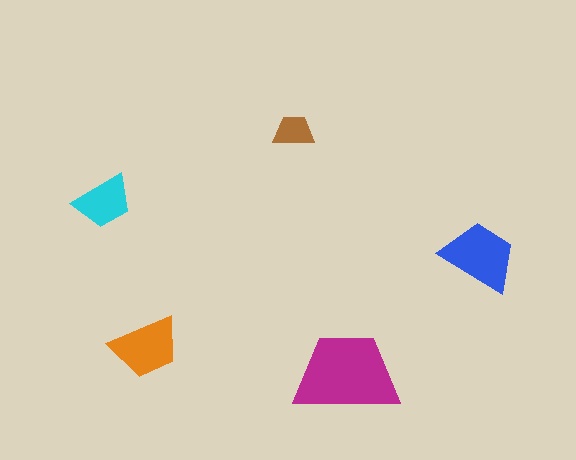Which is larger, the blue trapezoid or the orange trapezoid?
The blue one.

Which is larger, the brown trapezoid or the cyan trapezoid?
The cyan one.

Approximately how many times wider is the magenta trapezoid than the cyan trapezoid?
About 2 times wider.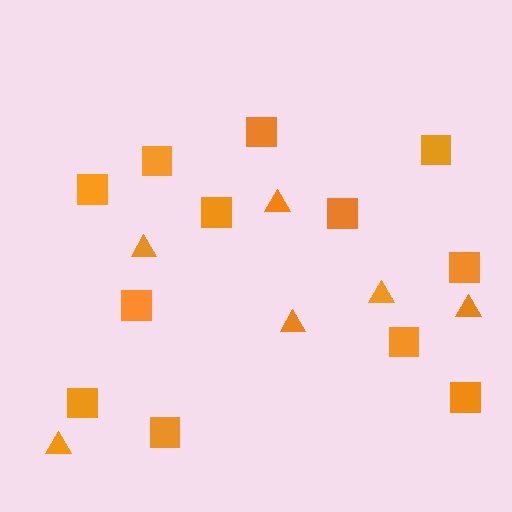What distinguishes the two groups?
There are 2 groups: one group of squares (12) and one group of triangles (6).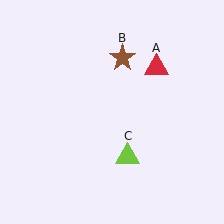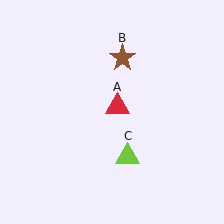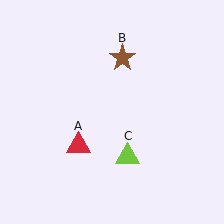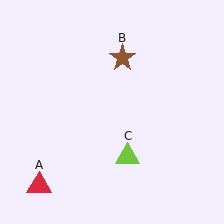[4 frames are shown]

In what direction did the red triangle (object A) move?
The red triangle (object A) moved down and to the left.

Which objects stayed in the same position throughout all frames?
Brown star (object B) and lime triangle (object C) remained stationary.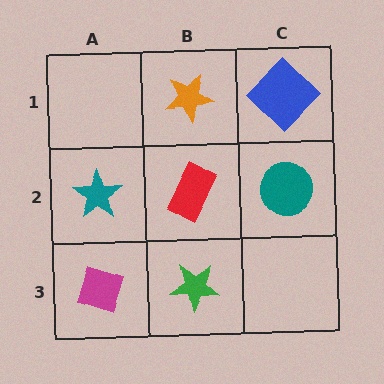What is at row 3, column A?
A magenta diamond.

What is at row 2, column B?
A red rectangle.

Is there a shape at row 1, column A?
No, that cell is empty.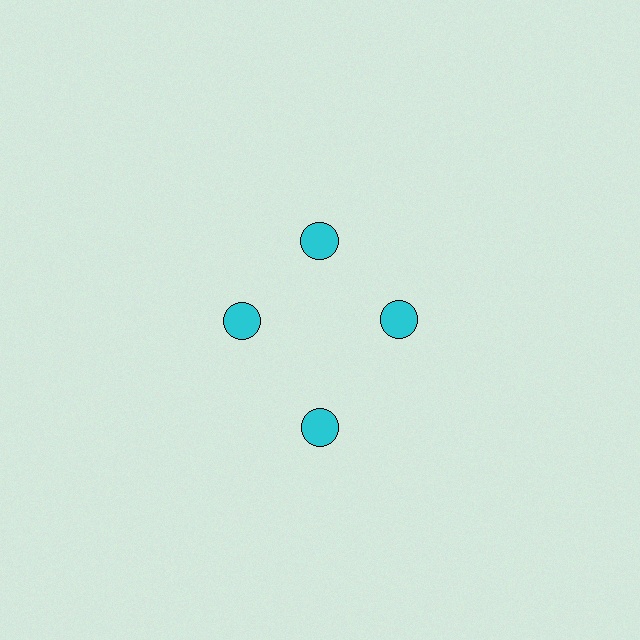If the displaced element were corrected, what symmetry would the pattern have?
It would have 4-fold rotational symmetry — the pattern would map onto itself every 90 degrees.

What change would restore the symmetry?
The symmetry would be restored by moving it inward, back onto the ring so that all 4 circles sit at equal angles and equal distance from the center.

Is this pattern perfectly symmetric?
No. The 4 cyan circles are arranged in a ring, but one element near the 6 o'clock position is pushed outward from the center, breaking the 4-fold rotational symmetry.